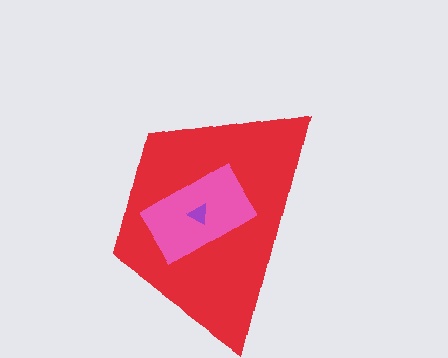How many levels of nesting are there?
3.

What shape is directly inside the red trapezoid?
The pink rectangle.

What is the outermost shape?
The red trapezoid.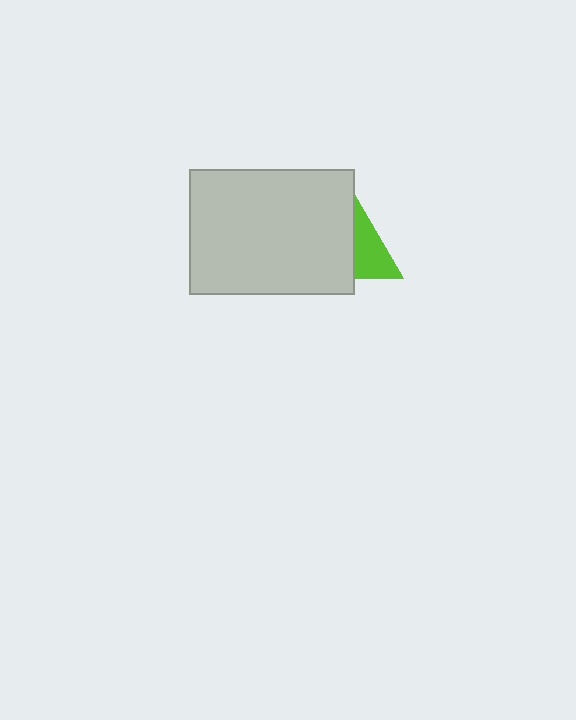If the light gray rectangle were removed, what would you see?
You would see the complete lime triangle.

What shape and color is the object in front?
The object in front is a light gray rectangle.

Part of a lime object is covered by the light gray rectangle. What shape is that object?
It is a triangle.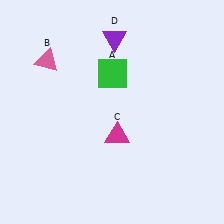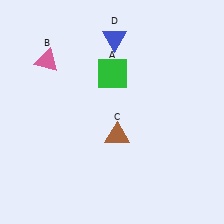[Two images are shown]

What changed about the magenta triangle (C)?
In Image 1, C is magenta. In Image 2, it changed to brown.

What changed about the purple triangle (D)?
In Image 1, D is purple. In Image 2, it changed to blue.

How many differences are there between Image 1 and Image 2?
There are 2 differences between the two images.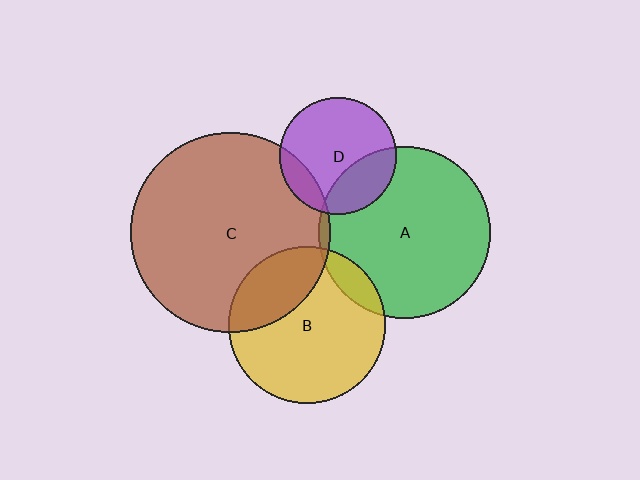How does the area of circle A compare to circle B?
Approximately 1.2 times.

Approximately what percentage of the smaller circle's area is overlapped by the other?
Approximately 10%.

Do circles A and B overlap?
Yes.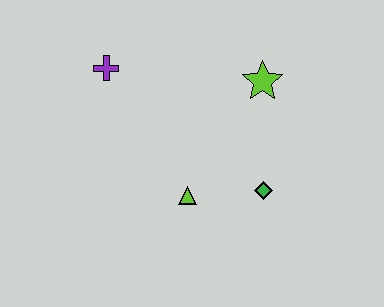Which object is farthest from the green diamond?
The purple cross is farthest from the green diamond.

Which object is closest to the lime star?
The green diamond is closest to the lime star.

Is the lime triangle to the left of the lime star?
Yes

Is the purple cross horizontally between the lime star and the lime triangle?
No